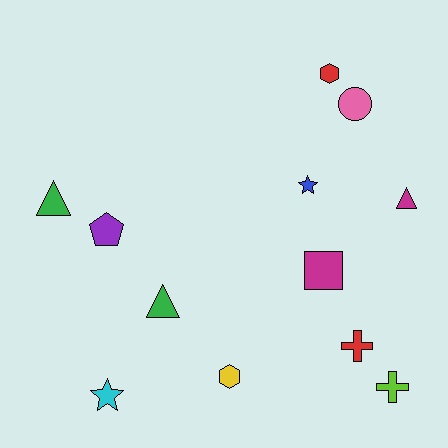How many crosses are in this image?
There are 2 crosses.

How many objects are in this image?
There are 12 objects.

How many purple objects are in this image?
There is 1 purple object.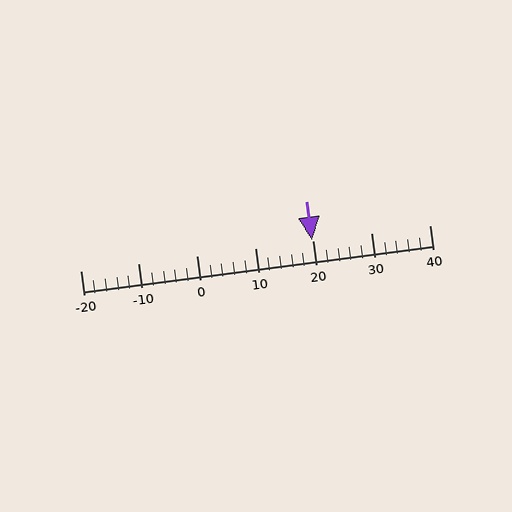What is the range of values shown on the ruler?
The ruler shows values from -20 to 40.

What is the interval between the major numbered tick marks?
The major tick marks are spaced 10 units apart.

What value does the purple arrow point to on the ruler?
The purple arrow points to approximately 20.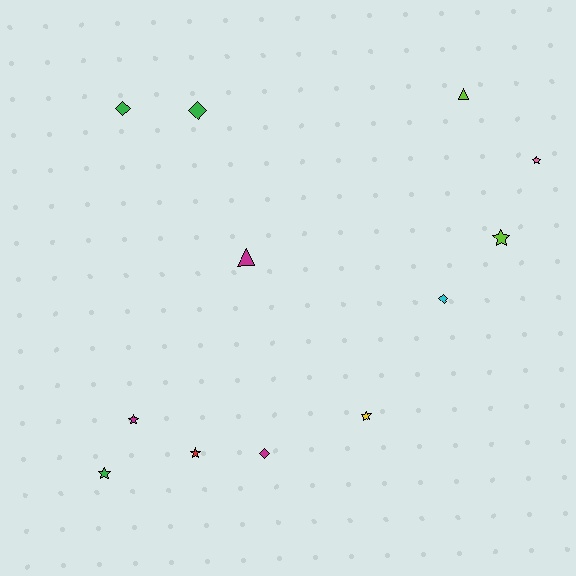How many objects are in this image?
There are 12 objects.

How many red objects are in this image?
There is 1 red object.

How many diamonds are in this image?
There are 4 diamonds.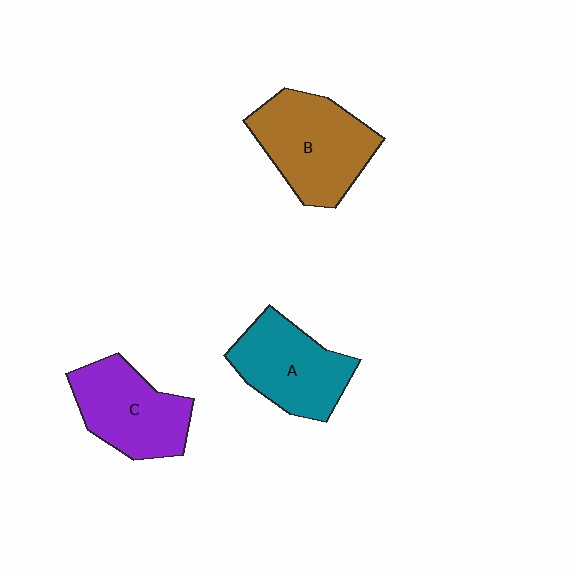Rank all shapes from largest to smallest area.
From largest to smallest: B (brown), A (teal), C (purple).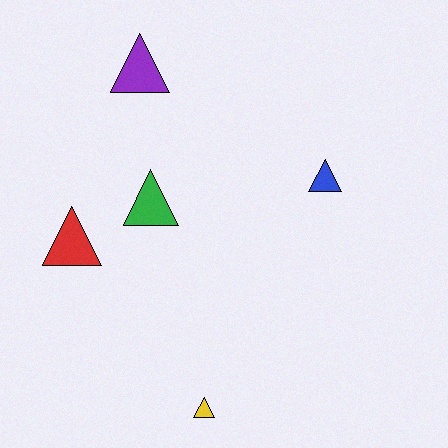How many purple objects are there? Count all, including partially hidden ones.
There is 1 purple object.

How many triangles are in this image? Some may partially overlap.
There are 5 triangles.